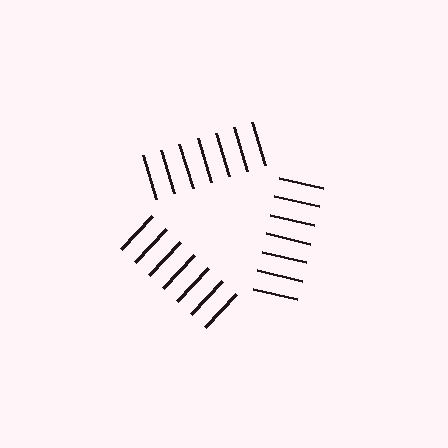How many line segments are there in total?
21 — 7 along each of the 3 edges.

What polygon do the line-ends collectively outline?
An illusory triangle — the line segments terminate on its edges but no continuous stroke is drawn.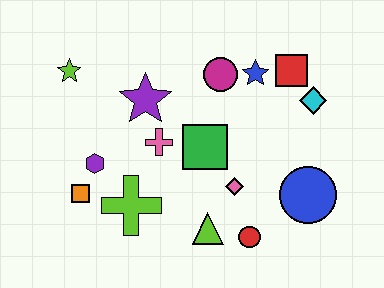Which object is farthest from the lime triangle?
The lime star is farthest from the lime triangle.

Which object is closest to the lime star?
The purple star is closest to the lime star.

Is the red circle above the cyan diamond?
No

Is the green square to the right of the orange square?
Yes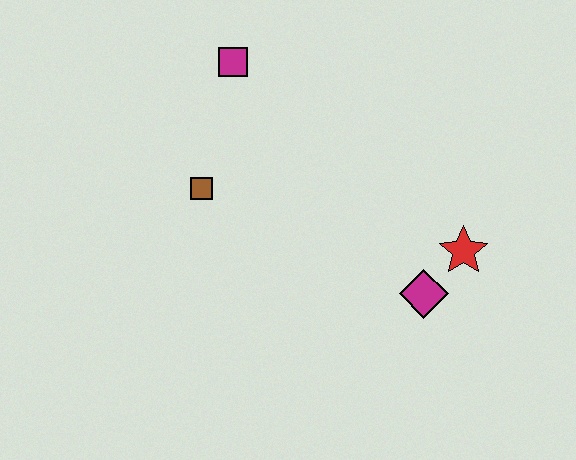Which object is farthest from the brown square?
The red star is farthest from the brown square.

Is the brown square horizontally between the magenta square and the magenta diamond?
No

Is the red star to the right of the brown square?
Yes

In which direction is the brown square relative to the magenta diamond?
The brown square is to the left of the magenta diamond.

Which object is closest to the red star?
The magenta diamond is closest to the red star.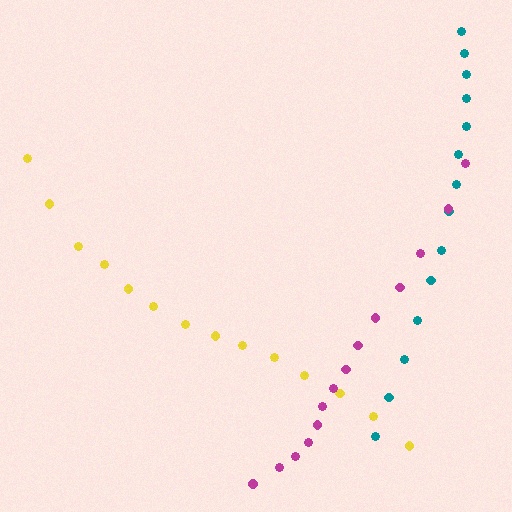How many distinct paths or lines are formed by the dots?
There are 3 distinct paths.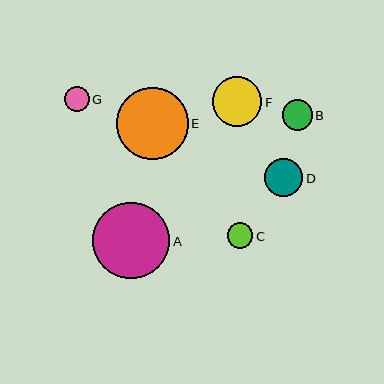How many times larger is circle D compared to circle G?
Circle D is approximately 1.5 times the size of circle G.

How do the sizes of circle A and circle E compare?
Circle A and circle E are approximately the same size.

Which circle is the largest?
Circle A is the largest with a size of approximately 77 pixels.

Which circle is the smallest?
Circle G is the smallest with a size of approximately 25 pixels.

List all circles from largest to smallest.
From largest to smallest: A, E, F, D, B, C, G.